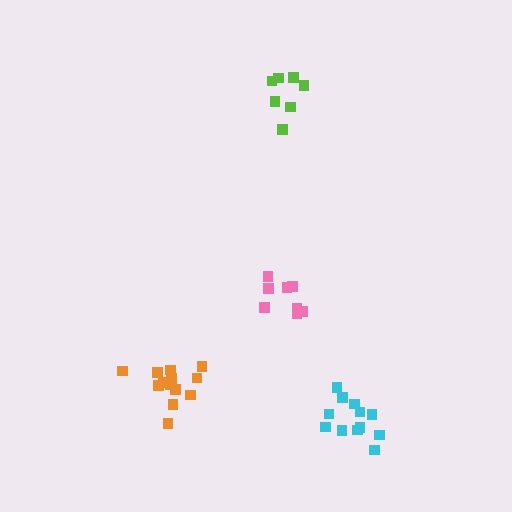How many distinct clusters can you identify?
There are 4 distinct clusters.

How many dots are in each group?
Group 1: 8 dots, Group 2: 12 dots, Group 3: 13 dots, Group 4: 7 dots (40 total).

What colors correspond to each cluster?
The clusters are colored: pink, cyan, orange, lime.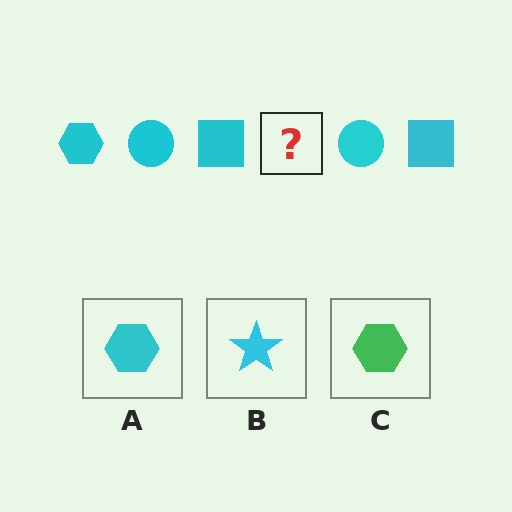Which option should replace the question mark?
Option A.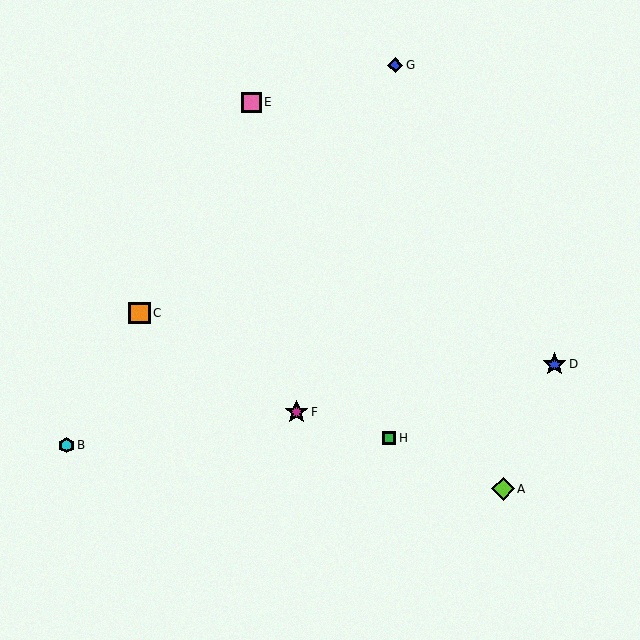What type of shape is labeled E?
Shape E is a pink square.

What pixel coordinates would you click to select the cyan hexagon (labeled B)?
Click at (66, 445) to select the cyan hexagon B.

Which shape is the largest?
The blue star (labeled D) is the largest.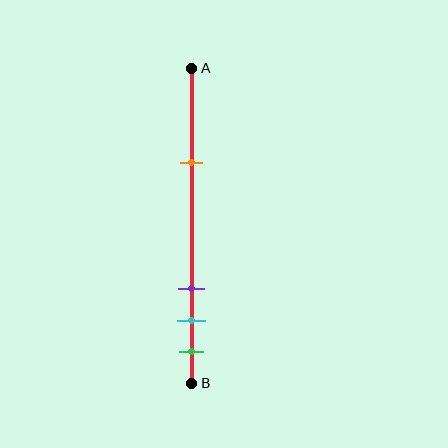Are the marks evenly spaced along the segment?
No, the marks are not evenly spaced.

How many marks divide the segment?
There are 4 marks dividing the segment.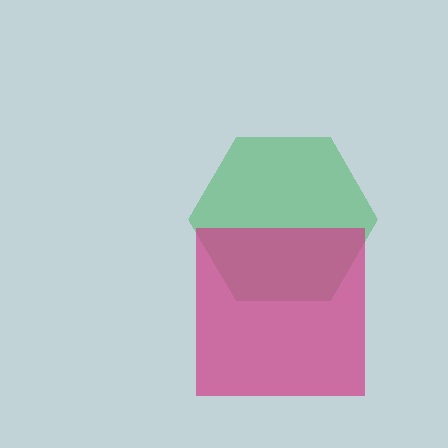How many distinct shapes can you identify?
There are 2 distinct shapes: a green hexagon, a magenta square.